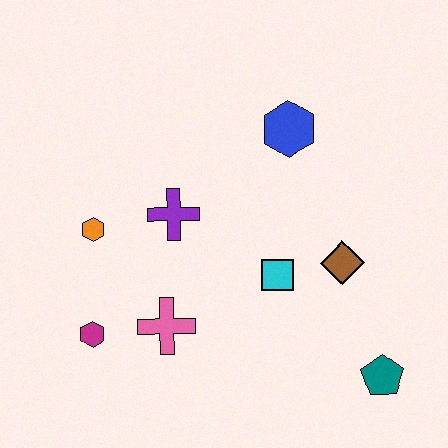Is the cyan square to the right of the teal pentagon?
No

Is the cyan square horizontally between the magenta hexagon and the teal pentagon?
Yes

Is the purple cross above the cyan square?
Yes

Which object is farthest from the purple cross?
The teal pentagon is farthest from the purple cross.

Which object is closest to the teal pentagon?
The brown diamond is closest to the teal pentagon.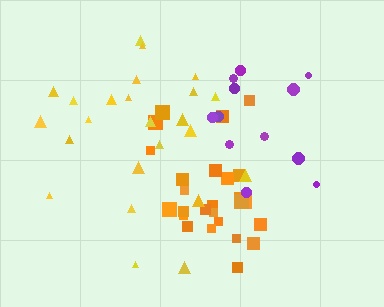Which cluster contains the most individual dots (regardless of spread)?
Orange (26).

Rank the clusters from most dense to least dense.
orange, yellow, purple.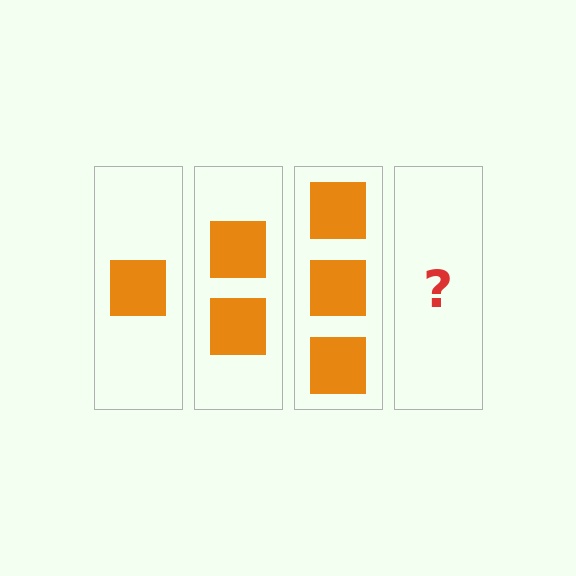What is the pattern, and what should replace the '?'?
The pattern is that each step adds one more square. The '?' should be 4 squares.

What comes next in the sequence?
The next element should be 4 squares.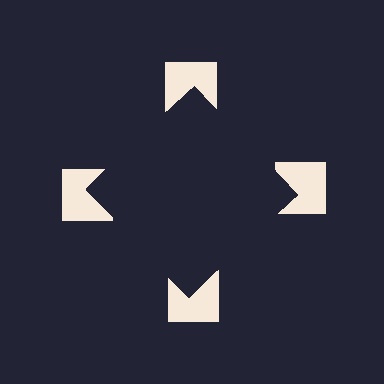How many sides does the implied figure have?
4 sides.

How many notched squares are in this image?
There are 4 — one at each vertex of the illusory square.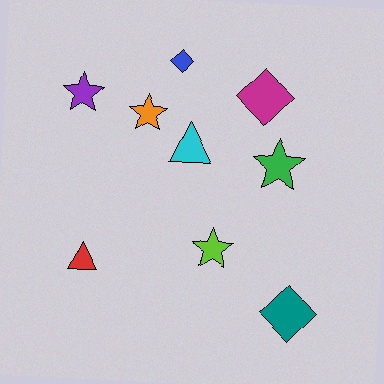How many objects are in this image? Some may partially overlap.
There are 9 objects.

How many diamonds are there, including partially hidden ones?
There are 3 diamonds.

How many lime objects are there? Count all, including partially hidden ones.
There is 1 lime object.